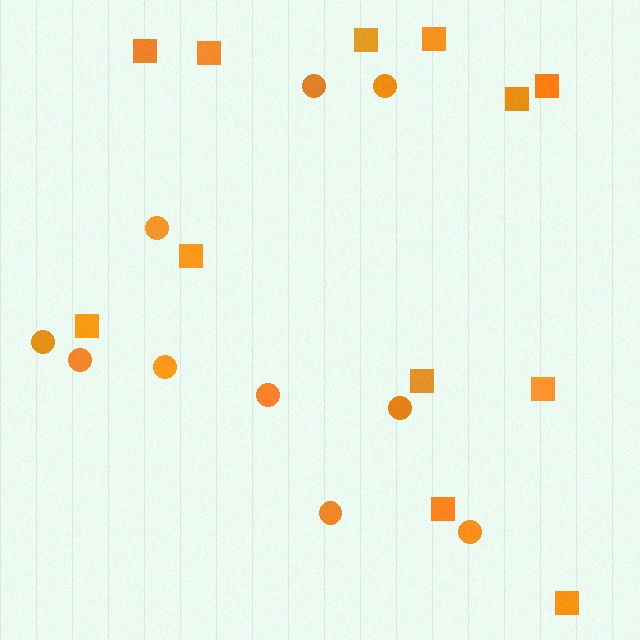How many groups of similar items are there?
There are 2 groups: one group of circles (10) and one group of squares (12).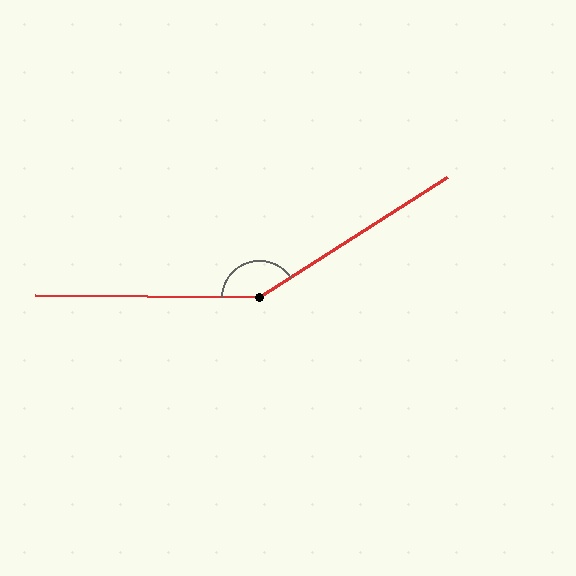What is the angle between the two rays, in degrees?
Approximately 147 degrees.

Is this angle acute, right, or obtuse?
It is obtuse.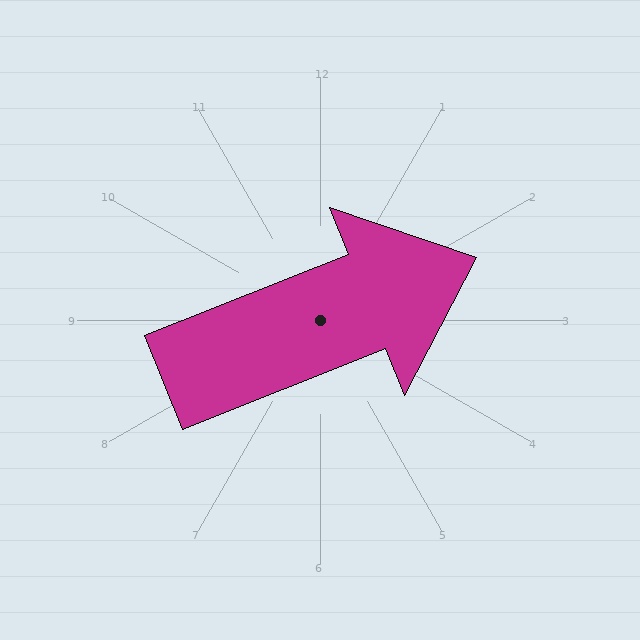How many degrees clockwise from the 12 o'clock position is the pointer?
Approximately 68 degrees.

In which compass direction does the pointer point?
East.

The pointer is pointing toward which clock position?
Roughly 2 o'clock.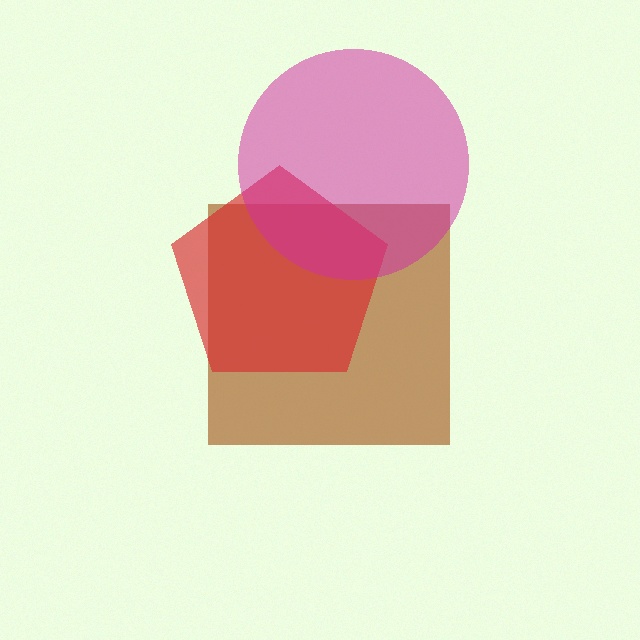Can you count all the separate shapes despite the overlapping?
Yes, there are 3 separate shapes.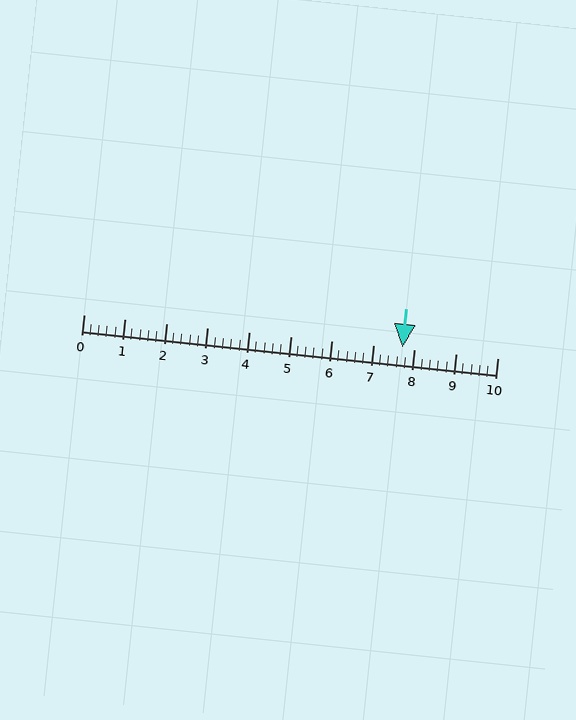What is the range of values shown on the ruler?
The ruler shows values from 0 to 10.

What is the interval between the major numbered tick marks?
The major tick marks are spaced 1 units apart.